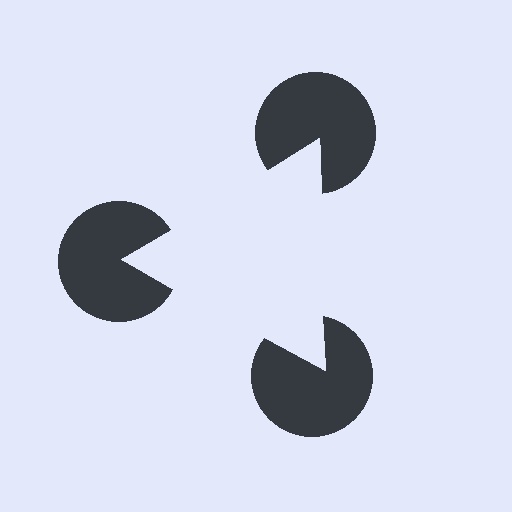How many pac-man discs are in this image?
There are 3 — one at each vertex of the illusory triangle.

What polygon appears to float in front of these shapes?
An illusory triangle — its edges are inferred from the aligned wedge cuts in the pac-man discs, not physically drawn.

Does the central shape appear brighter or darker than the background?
It typically appears slightly brighter than the background, even though no actual brightness change is drawn.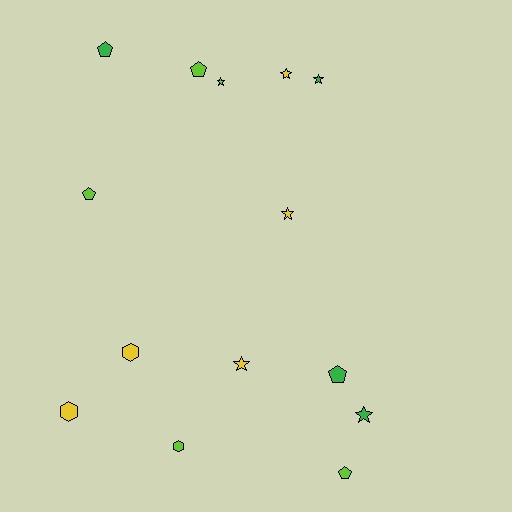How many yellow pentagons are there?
There are no yellow pentagons.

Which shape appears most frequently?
Star, with 6 objects.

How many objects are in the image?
There are 14 objects.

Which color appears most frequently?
Lime, with 5 objects.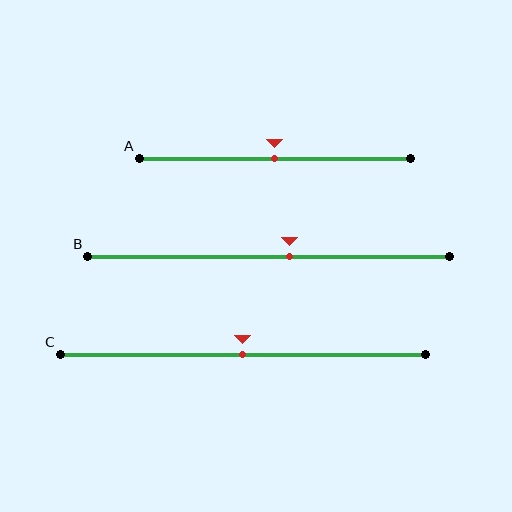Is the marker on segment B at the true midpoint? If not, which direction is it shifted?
No, the marker on segment B is shifted to the right by about 6% of the segment length.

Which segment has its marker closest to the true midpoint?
Segment A has its marker closest to the true midpoint.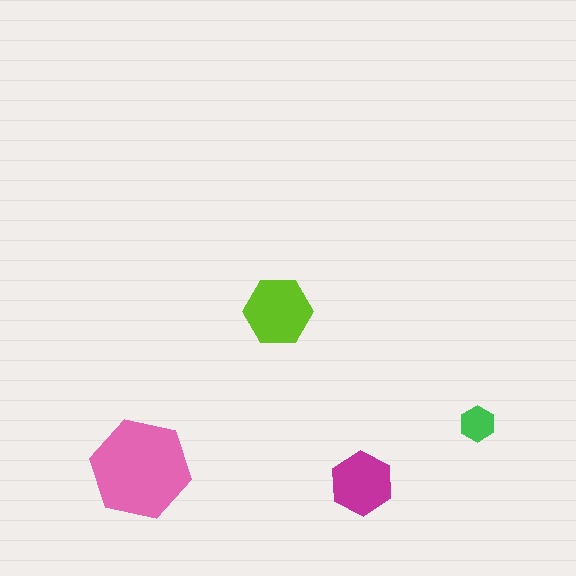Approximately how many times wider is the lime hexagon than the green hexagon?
About 2 times wider.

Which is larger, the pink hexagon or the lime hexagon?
The pink one.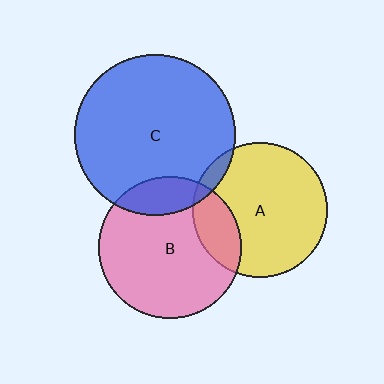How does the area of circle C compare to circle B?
Approximately 1.3 times.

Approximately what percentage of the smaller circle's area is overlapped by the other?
Approximately 5%.